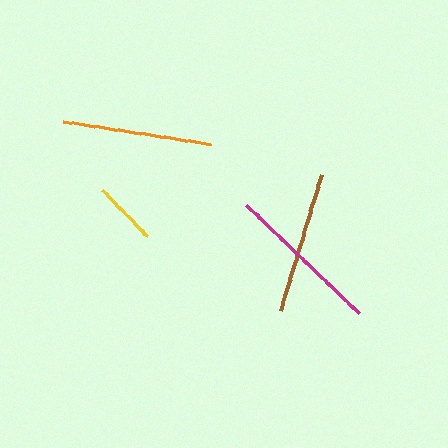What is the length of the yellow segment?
The yellow segment is approximately 64 pixels long.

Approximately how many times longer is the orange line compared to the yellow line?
The orange line is approximately 2.3 times the length of the yellow line.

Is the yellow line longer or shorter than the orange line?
The orange line is longer than the yellow line.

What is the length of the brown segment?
The brown segment is approximately 142 pixels long.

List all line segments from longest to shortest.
From longest to shortest: magenta, orange, brown, yellow.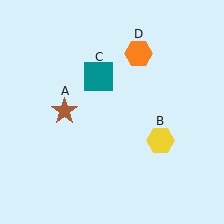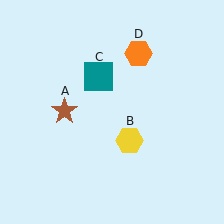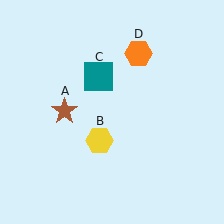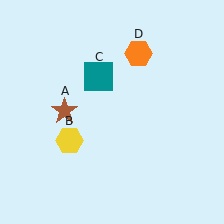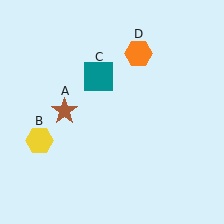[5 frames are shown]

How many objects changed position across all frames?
1 object changed position: yellow hexagon (object B).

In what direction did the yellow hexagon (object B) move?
The yellow hexagon (object B) moved left.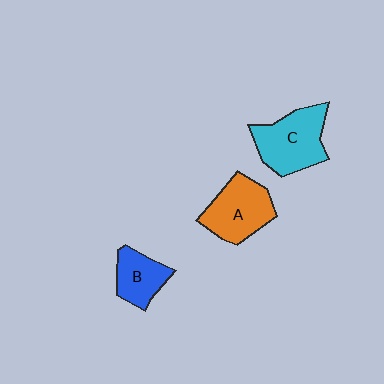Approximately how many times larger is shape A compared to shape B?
Approximately 1.5 times.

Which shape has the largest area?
Shape C (cyan).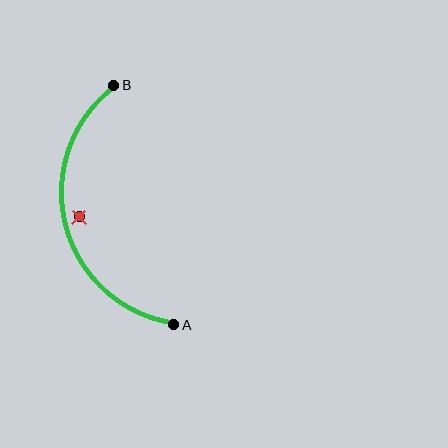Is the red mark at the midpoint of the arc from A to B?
No — the red mark does not lie on the arc at all. It sits slightly inside the curve.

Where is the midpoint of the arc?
The arc midpoint is the point on the curve farthest from the straight line joining A and B. It sits to the left of that line.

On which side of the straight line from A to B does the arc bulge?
The arc bulges to the left of the straight line connecting A and B.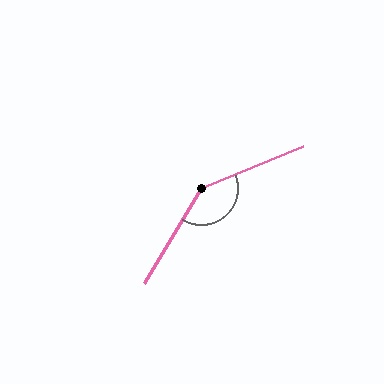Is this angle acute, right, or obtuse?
It is obtuse.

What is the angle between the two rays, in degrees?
Approximately 143 degrees.